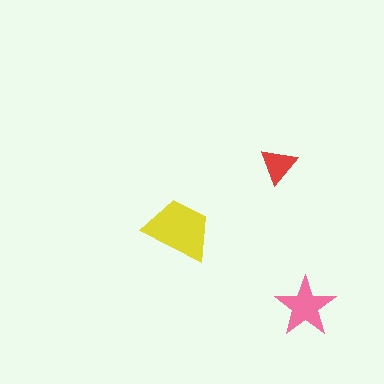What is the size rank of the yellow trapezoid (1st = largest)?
1st.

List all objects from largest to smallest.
The yellow trapezoid, the pink star, the red triangle.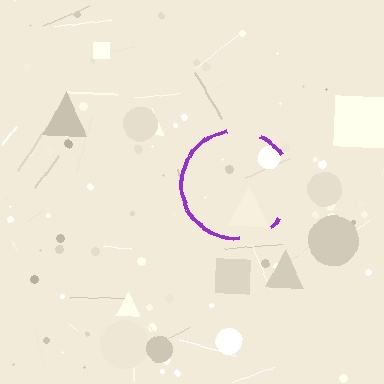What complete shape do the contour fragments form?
The contour fragments form a circle.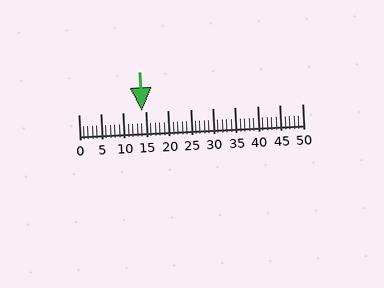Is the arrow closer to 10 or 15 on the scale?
The arrow is closer to 15.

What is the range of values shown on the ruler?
The ruler shows values from 0 to 50.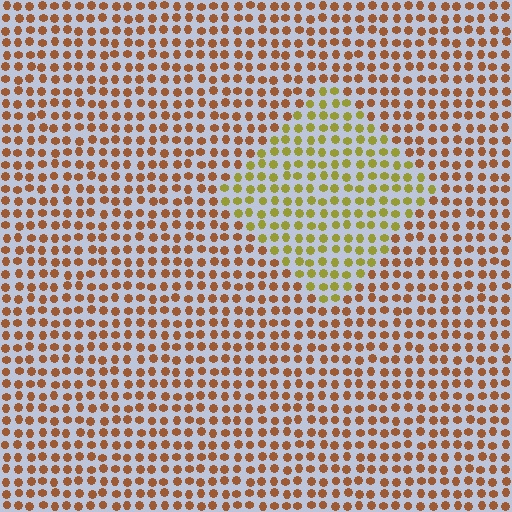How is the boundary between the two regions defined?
The boundary is defined purely by a slight shift in hue (about 42 degrees). Spacing, size, and orientation are identical on both sides.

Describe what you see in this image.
The image is filled with small brown elements in a uniform arrangement. A diamond-shaped region is visible where the elements are tinted to a slightly different hue, forming a subtle color boundary.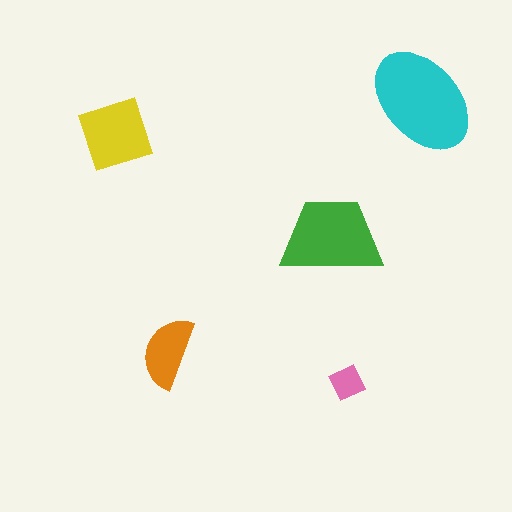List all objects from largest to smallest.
The cyan ellipse, the green trapezoid, the yellow square, the orange semicircle, the pink diamond.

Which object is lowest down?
The pink diamond is bottommost.